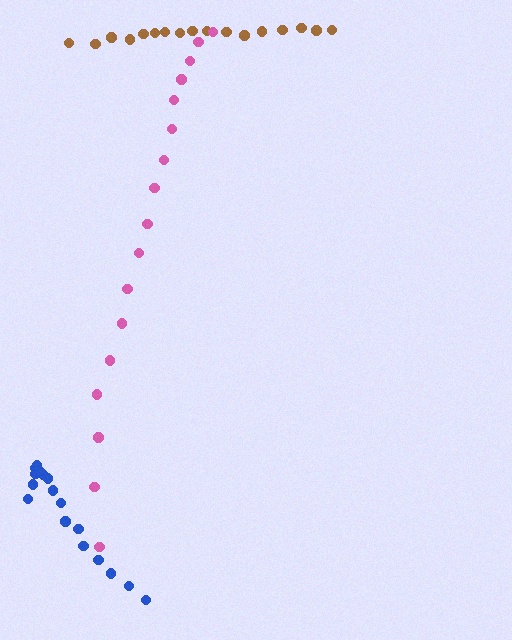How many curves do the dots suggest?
There are 3 distinct paths.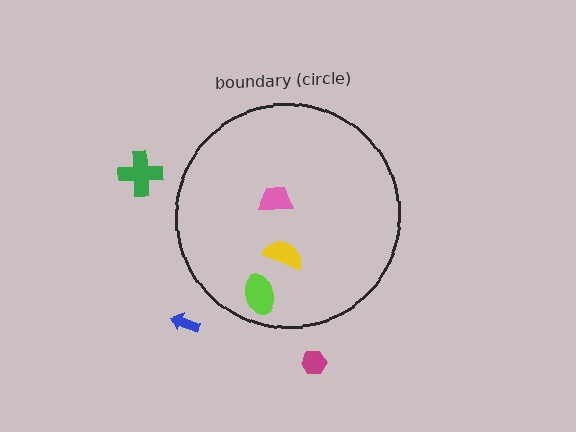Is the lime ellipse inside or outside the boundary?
Inside.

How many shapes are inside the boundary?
3 inside, 3 outside.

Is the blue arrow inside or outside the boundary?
Outside.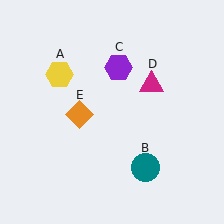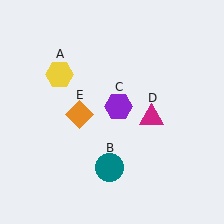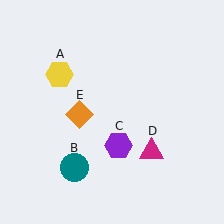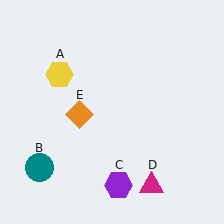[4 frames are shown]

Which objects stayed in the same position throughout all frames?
Yellow hexagon (object A) and orange diamond (object E) remained stationary.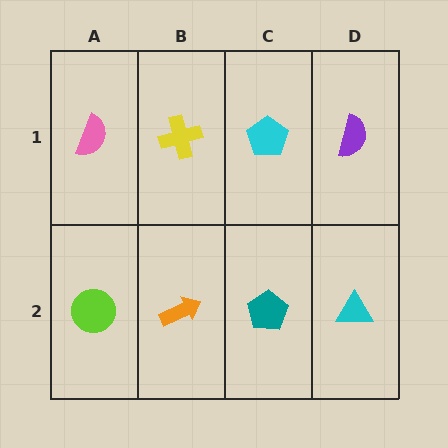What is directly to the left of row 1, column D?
A cyan pentagon.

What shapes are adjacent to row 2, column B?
A yellow cross (row 1, column B), a lime circle (row 2, column A), a teal pentagon (row 2, column C).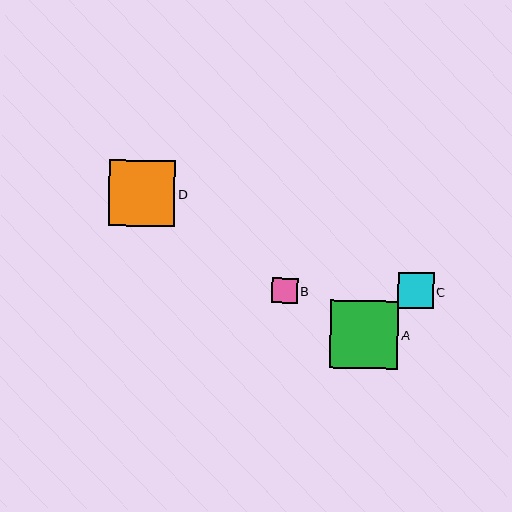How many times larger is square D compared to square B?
Square D is approximately 2.6 times the size of square B.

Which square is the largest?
Square A is the largest with a size of approximately 68 pixels.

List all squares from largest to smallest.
From largest to smallest: A, D, C, B.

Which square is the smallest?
Square B is the smallest with a size of approximately 26 pixels.